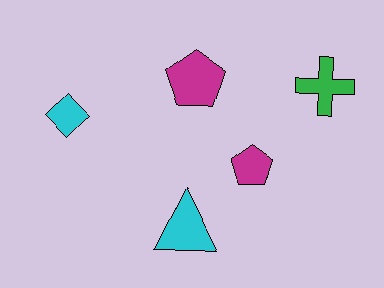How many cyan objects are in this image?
There are 2 cyan objects.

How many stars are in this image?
There are no stars.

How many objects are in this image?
There are 5 objects.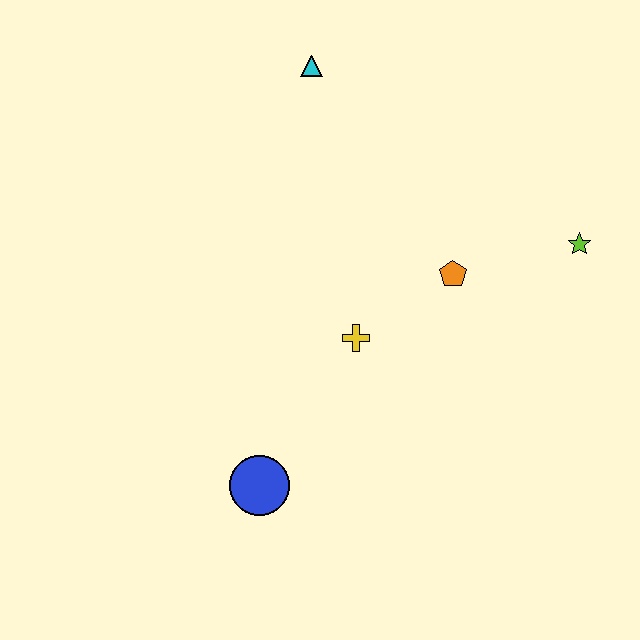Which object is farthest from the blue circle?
The cyan triangle is farthest from the blue circle.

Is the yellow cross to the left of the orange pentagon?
Yes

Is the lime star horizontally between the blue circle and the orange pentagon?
No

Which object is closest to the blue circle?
The yellow cross is closest to the blue circle.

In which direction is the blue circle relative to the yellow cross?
The blue circle is below the yellow cross.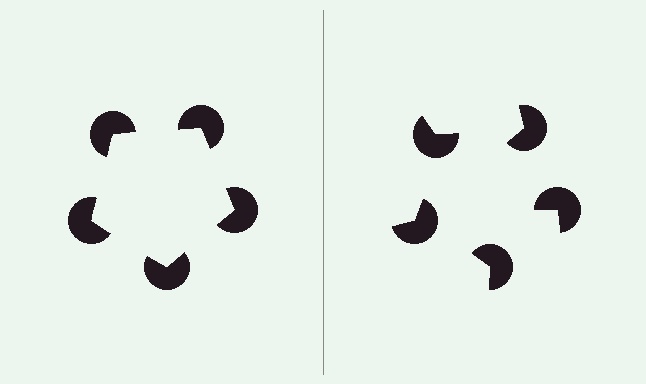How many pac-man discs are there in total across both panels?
10 — 5 on each side.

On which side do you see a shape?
An illusory pentagon appears on the left side. On the right side the wedge cuts are rotated, so no coherent shape forms.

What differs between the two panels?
The pac-man discs are positioned identically on both sides; only the wedge orientations differ. On the left they align to a pentagon; on the right they are misaligned.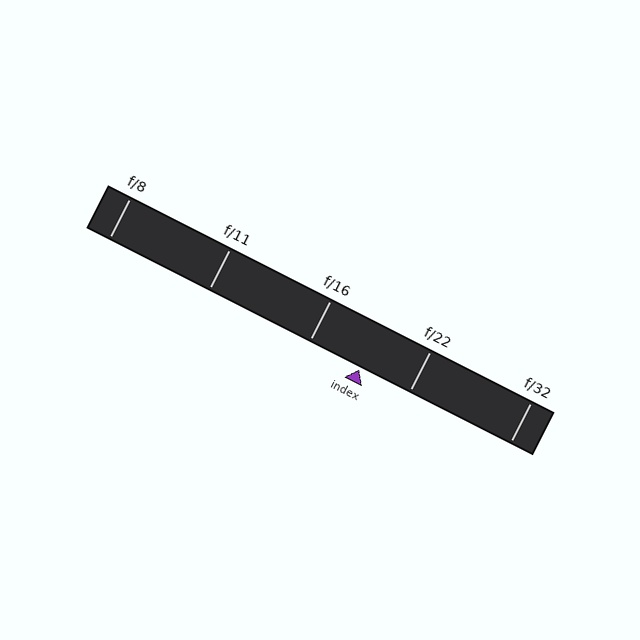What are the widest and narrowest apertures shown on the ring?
The widest aperture shown is f/8 and the narrowest is f/32.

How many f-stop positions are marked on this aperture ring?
There are 5 f-stop positions marked.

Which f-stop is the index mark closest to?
The index mark is closest to f/22.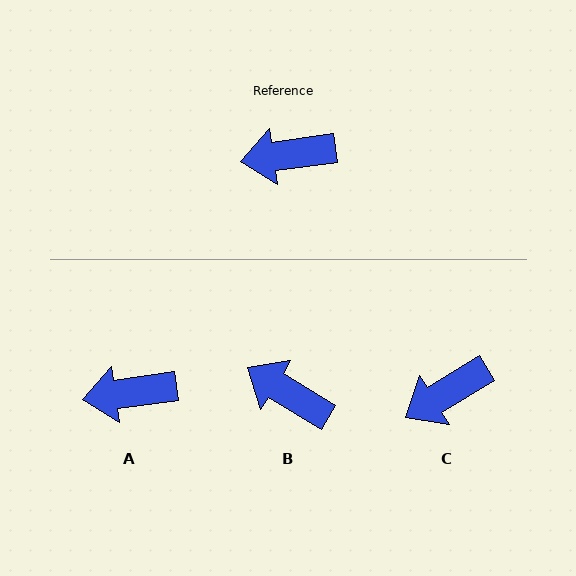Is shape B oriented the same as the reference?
No, it is off by about 40 degrees.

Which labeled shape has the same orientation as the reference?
A.